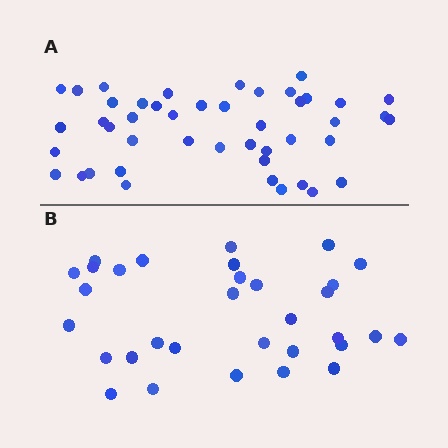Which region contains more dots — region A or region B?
Region A (the top region) has more dots.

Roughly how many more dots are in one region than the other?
Region A has approximately 15 more dots than region B.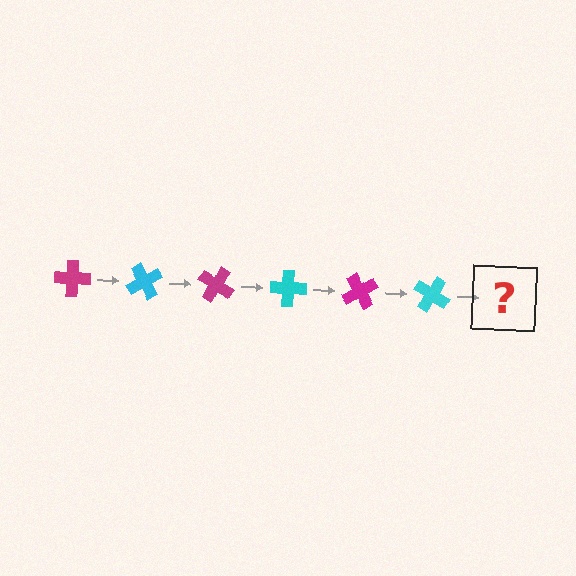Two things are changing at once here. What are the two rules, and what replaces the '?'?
The two rules are that it rotates 60 degrees each step and the color cycles through magenta and cyan. The '?' should be a magenta cross, rotated 360 degrees from the start.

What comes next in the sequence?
The next element should be a magenta cross, rotated 360 degrees from the start.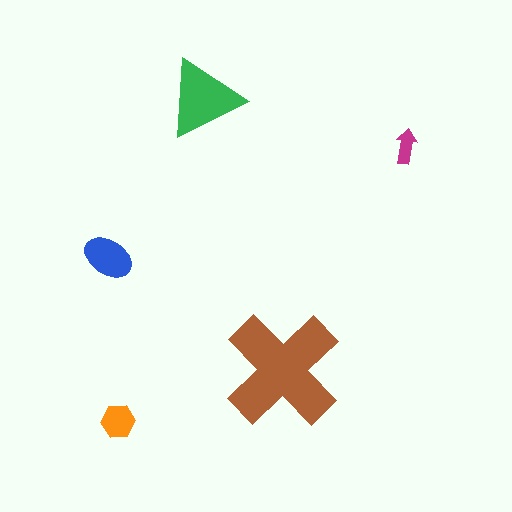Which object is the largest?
The brown cross.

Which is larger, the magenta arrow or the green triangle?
The green triangle.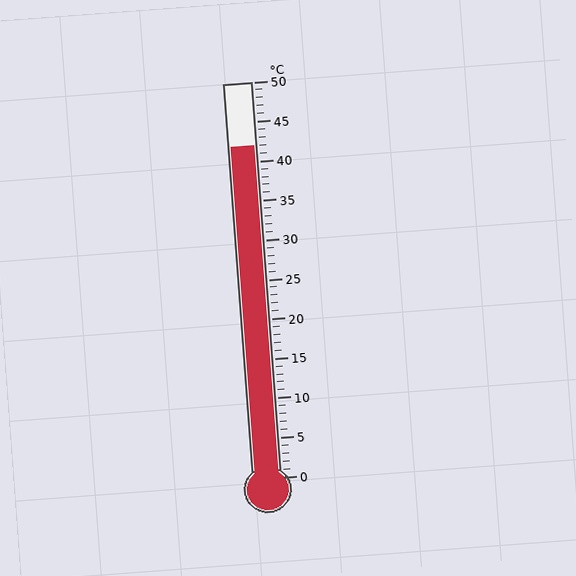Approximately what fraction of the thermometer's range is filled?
The thermometer is filled to approximately 85% of its range.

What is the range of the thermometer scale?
The thermometer scale ranges from 0°C to 50°C.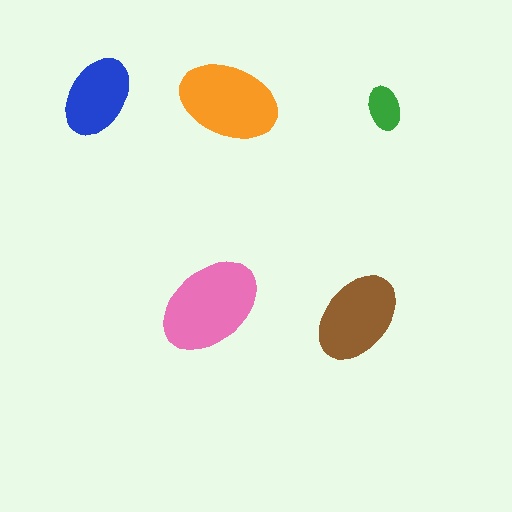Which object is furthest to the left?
The blue ellipse is leftmost.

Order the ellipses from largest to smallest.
the pink one, the orange one, the brown one, the blue one, the green one.